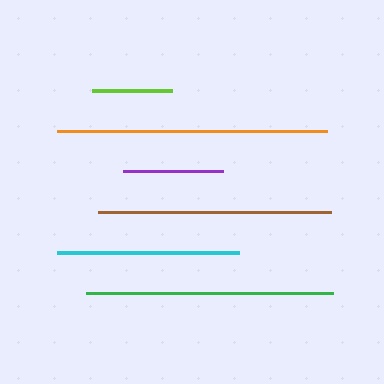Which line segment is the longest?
The orange line is the longest at approximately 270 pixels.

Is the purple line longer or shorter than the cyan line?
The cyan line is longer than the purple line.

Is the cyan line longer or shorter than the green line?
The green line is longer than the cyan line.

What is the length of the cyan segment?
The cyan segment is approximately 182 pixels long.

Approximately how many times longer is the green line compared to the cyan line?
The green line is approximately 1.4 times the length of the cyan line.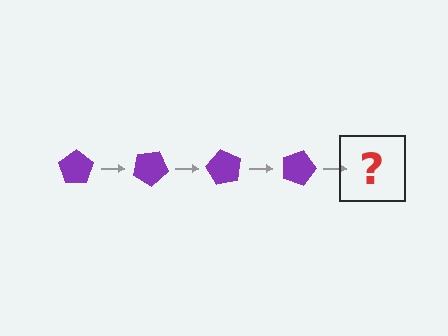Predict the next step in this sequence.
The next step is a purple pentagon rotated 120 degrees.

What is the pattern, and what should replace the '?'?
The pattern is that the pentagon rotates 30 degrees each step. The '?' should be a purple pentagon rotated 120 degrees.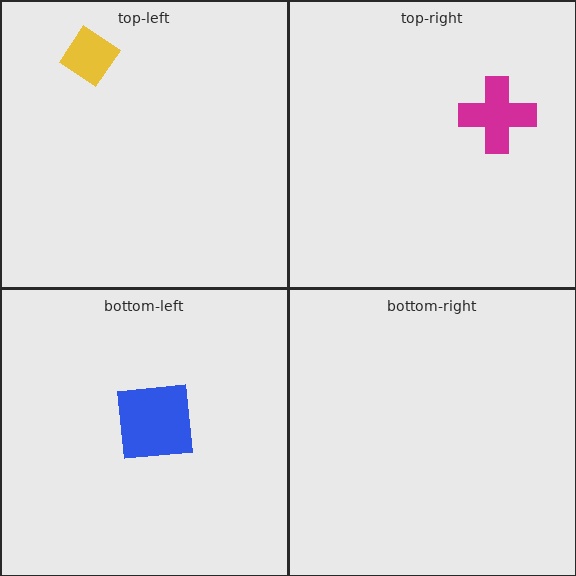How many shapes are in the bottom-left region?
1.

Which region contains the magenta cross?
The top-right region.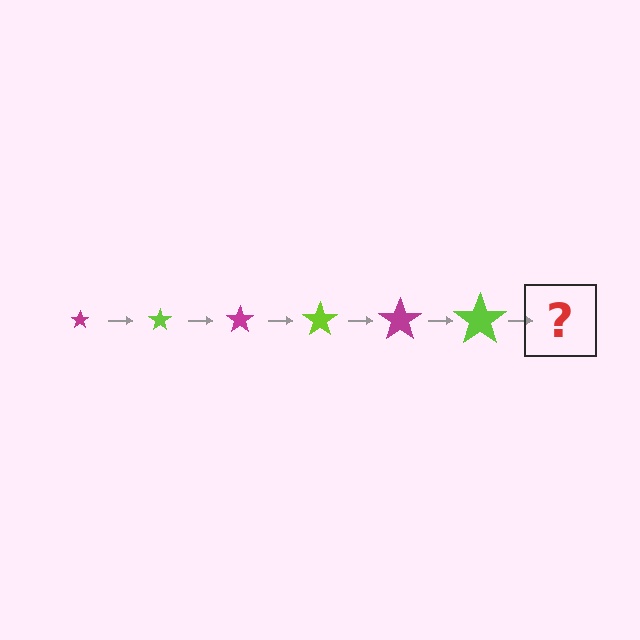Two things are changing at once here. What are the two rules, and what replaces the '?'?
The two rules are that the star grows larger each step and the color cycles through magenta and lime. The '?' should be a magenta star, larger than the previous one.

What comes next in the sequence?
The next element should be a magenta star, larger than the previous one.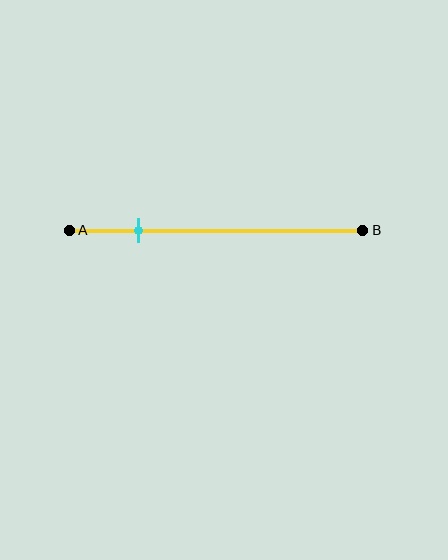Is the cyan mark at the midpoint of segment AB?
No, the mark is at about 25% from A, not at the 50% midpoint.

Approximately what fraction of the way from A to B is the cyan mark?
The cyan mark is approximately 25% of the way from A to B.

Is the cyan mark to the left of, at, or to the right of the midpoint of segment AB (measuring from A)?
The cyan mark is to the left of the midpoint of segment AB.